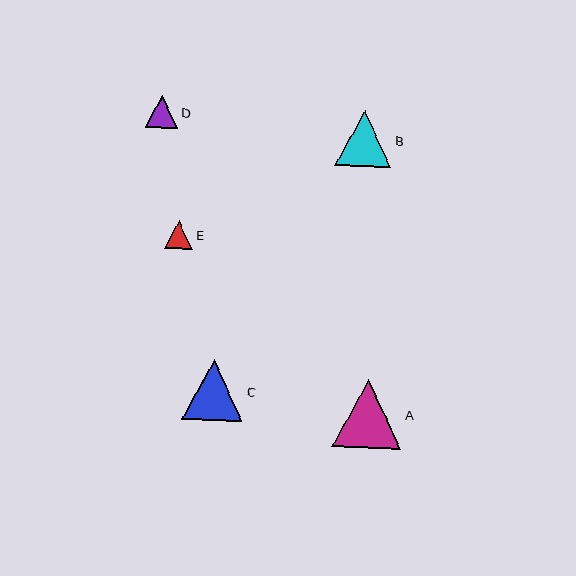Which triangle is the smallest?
Triangle E is the smallest with a size of approximately 29 pixels.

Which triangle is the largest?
Triangle A is the largest with a size of approximately 68 pixels.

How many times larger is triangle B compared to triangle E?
Triangle B is approximately 2.0 times the size of triangle E.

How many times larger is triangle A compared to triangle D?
Triangle A is approximately 2.1 times the size of triangle D.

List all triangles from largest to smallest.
From largest to smallest: A, C, B, D, E.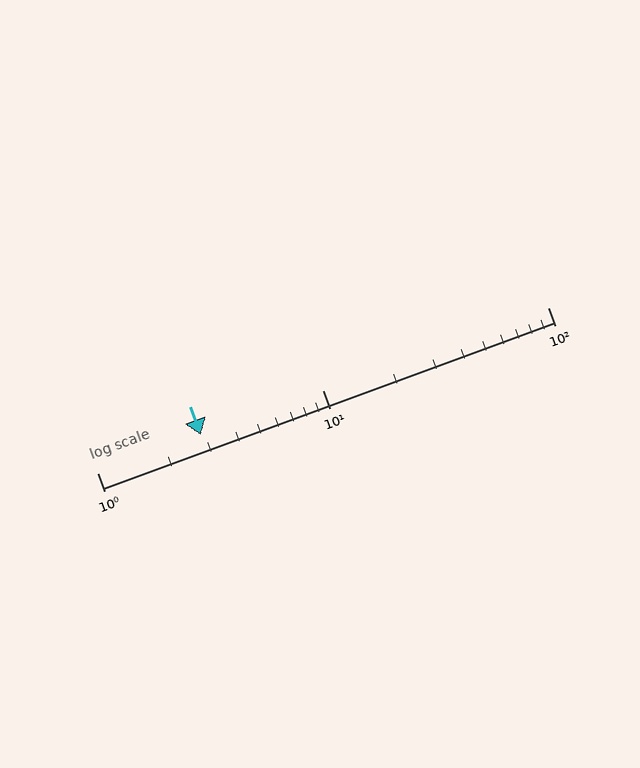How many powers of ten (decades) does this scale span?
The scale spans 2 decades, from 1 to 100.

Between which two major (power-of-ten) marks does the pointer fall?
The pointer is between 1 and 10.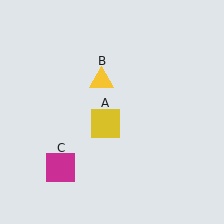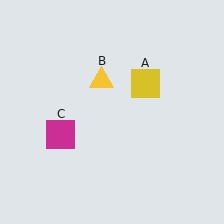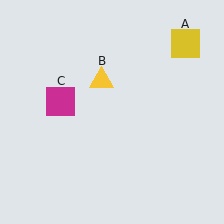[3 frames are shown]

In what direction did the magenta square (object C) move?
The magenta square (object C) moved up.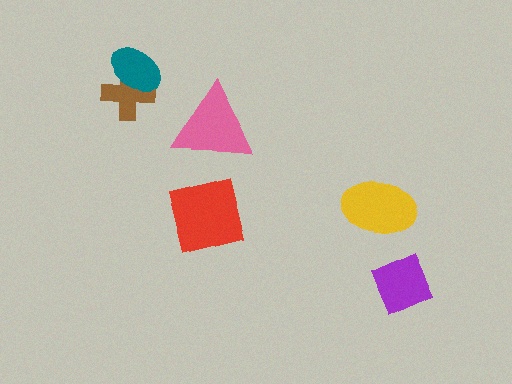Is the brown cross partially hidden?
Yes, it is partially covered by another shape.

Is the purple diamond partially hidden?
No, no other shape covers it.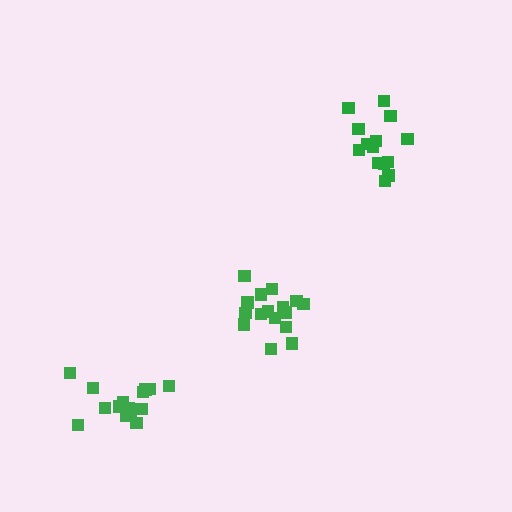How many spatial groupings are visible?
There are 3 spatial groupings.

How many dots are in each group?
Group 1: 16 dots, Group 2: 14 dots, Group 3: 15 dots (45 total).